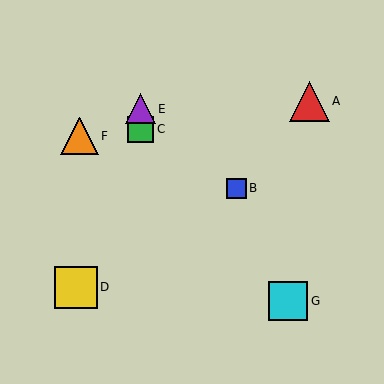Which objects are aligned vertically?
Objects C, E are aligned vertically.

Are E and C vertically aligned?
Yes, both are at x≈141.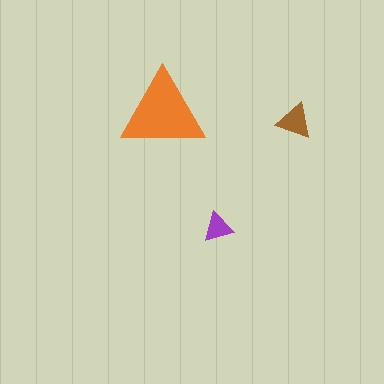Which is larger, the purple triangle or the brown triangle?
The brown one.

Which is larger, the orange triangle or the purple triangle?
The orange one.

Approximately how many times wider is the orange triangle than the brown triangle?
About 2.5 times wider.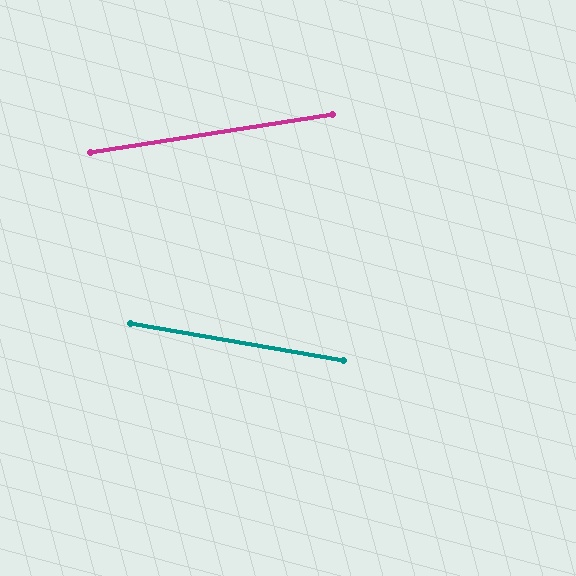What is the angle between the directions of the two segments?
Approximately 19 degrees.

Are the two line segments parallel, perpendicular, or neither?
Neither parallel nor perpendicular — they differ by about 19°.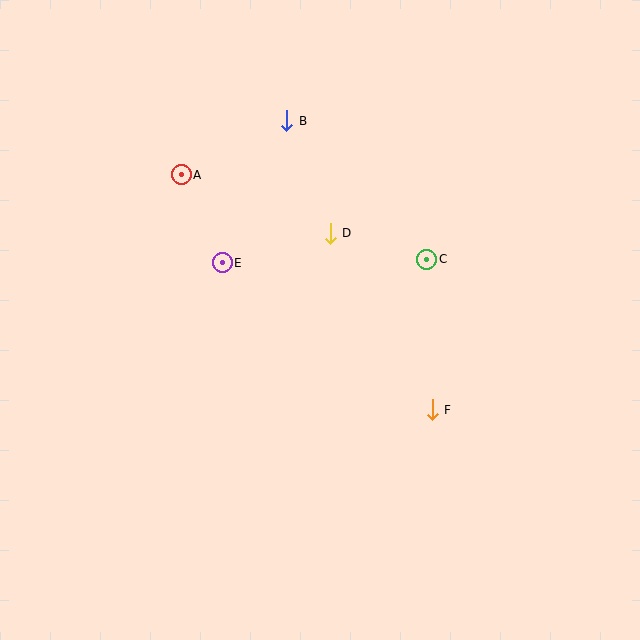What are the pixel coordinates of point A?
Point A is at (181, 175).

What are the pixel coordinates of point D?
Point D is at (330, 233).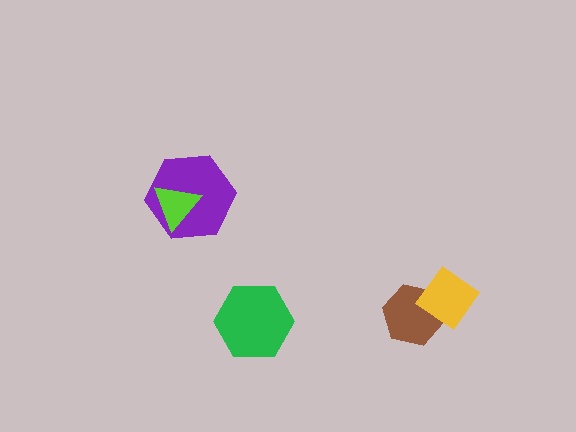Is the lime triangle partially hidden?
No, no other shape covers it.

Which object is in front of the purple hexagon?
The lime triangle is in front of the purple hexagon.